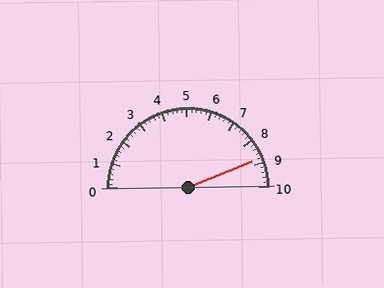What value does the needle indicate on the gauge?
The needle indicates approximately 8.8.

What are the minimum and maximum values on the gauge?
The gauge ranges from 0 to 10.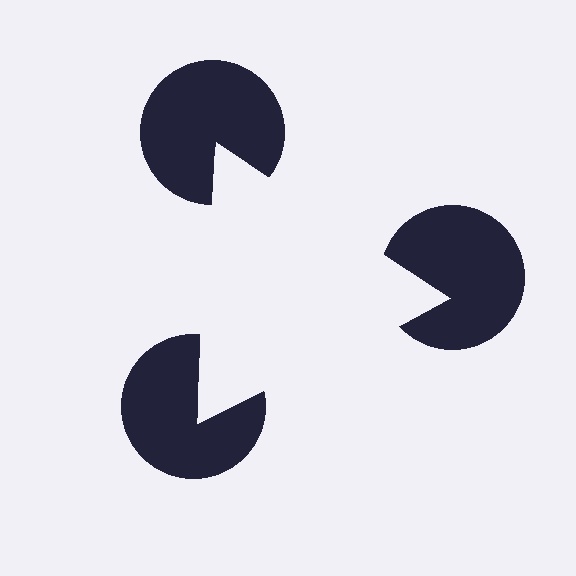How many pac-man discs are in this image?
There are 3 — one at each vertex of the illusory triangle.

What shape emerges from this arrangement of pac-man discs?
An illusory triangle — its edges are inferred from the aligned wedge cuts in the pac-man discs, not physically drawn.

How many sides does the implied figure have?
3 sides.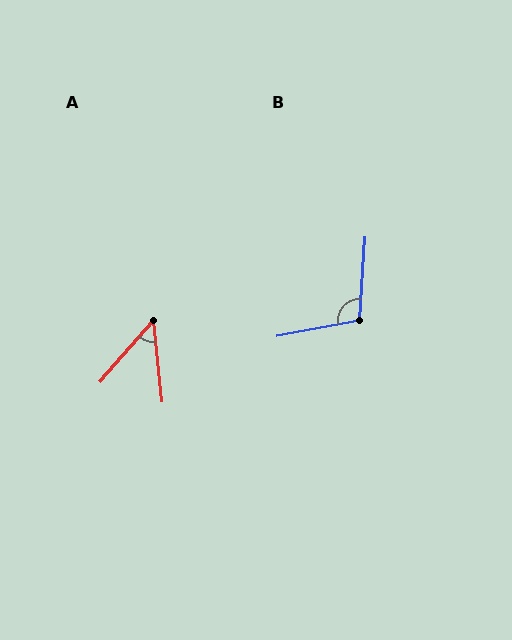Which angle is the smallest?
A, at approximately 47 degrees.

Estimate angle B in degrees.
Approximately 104 degrees.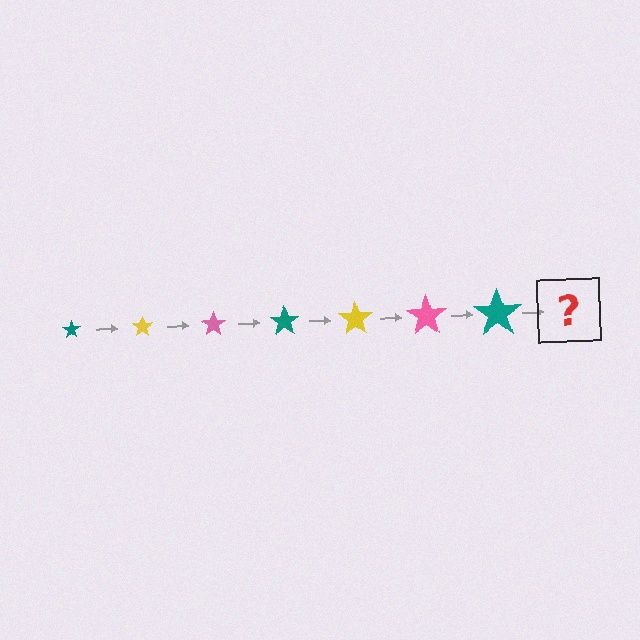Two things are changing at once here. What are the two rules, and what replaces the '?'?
The two rules are that the star grows larger each step and the color cycles through teal, yellow, and pink. The '?' should be a yellow star, larger than the previous one.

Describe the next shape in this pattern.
It should be a yellow star, larger than the previous one.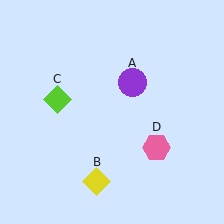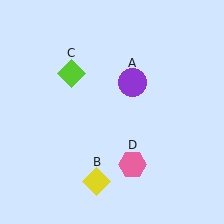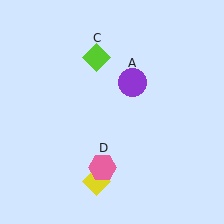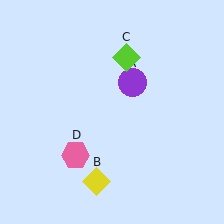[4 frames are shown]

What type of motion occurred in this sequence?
The lime diamond (object C), pink hexagon (object D) rotated clockwise around the center of the scene.